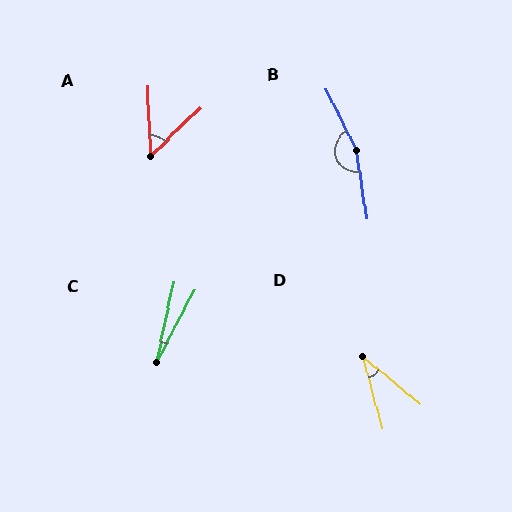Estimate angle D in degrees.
Approximately 35 degrees.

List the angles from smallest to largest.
C (16°), D (35°), A (48°), B (163°).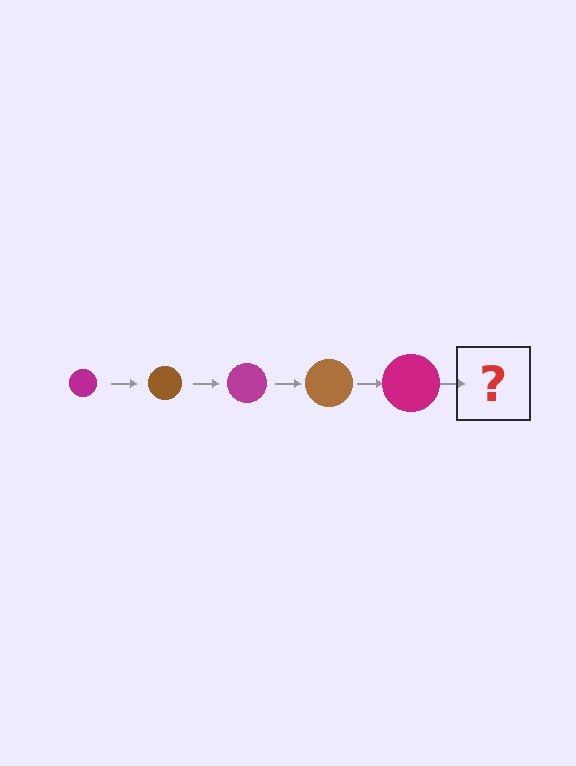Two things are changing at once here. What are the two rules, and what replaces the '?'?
The two rules are that the circle grows larger each step and the color cycles through magenta and brown. The '?' should be a brown circle, larger than the previous one.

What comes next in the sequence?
The next element should be a brown circle, larger than the previous one.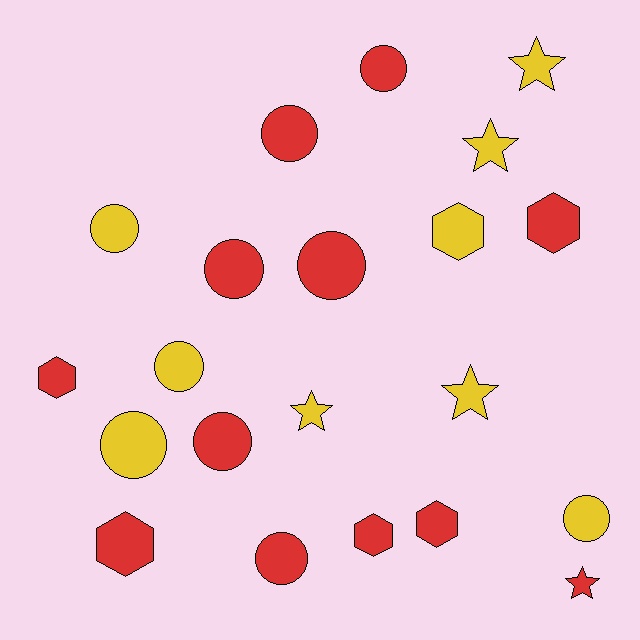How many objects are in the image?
There are 21 objects.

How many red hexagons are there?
There are 5 red hexagons.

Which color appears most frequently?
Red, with 12 objects.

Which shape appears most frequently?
Circle, with 10 objects.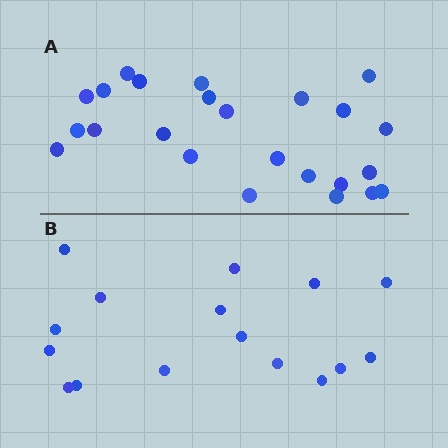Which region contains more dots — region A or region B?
Region A (the top region) has more dots.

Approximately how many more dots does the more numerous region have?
Region A has roughly 8 or so more dots than region B.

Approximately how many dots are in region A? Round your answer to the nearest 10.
About 20 dots. (The exact count is 24, which rounds to 20.)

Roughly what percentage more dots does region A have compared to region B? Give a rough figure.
About 50% more.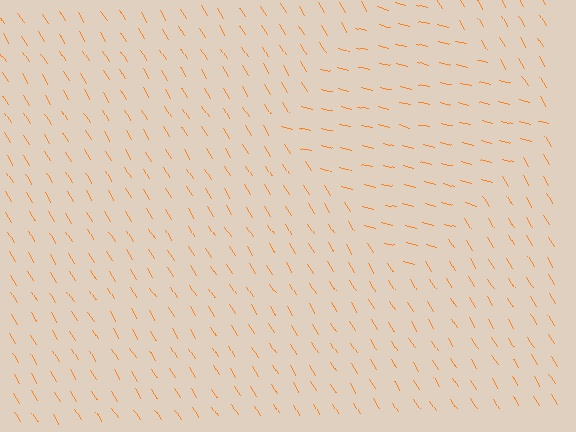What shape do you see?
I see a diamond.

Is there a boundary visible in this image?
Yes, there is a texture boundary formed by a change in line orientation.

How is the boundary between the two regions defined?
The boundary is defined purely by a change in line orientation (approximately 45 degrees difference). All lines are the same color and thickness.